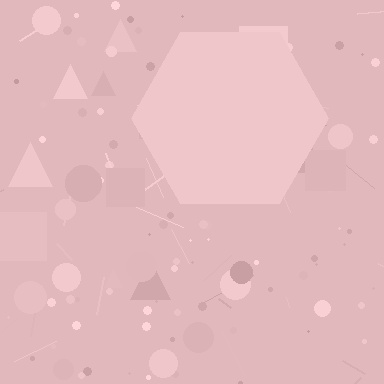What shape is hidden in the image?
A hexagon is hidden in the image.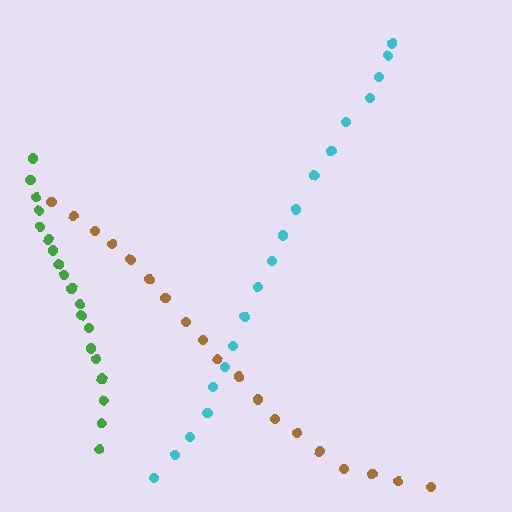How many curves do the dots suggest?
There are 3 distinct paths.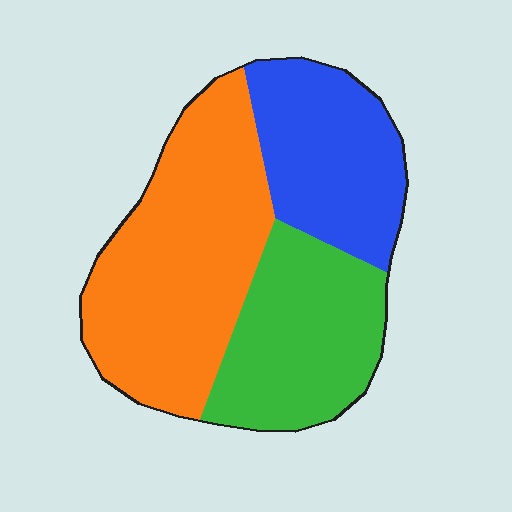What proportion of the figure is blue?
Blue covers around 25% of the figure.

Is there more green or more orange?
Orange.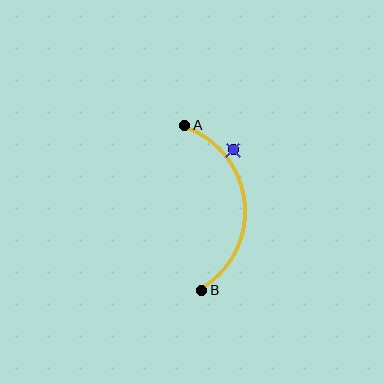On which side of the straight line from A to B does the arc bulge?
The arc bulges to the right of the straight line connecting A and B.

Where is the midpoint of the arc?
The arc midpoint is the point on the curve farthest from the straight line joining A and B. It sits to the right of that line.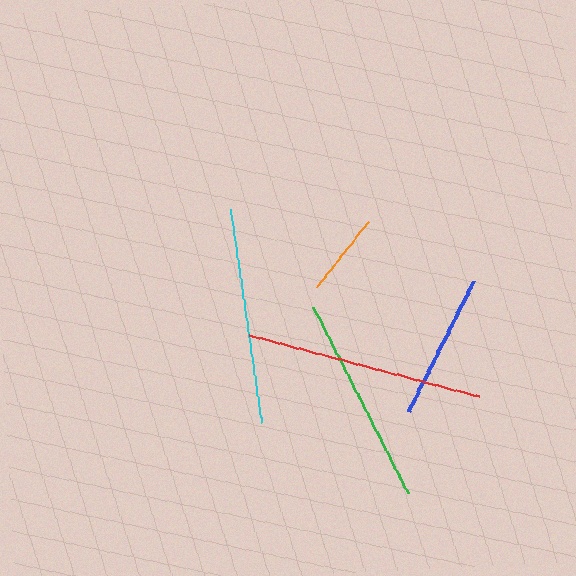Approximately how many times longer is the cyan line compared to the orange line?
The cyan line is approximately 2.6 times the length of the orange line.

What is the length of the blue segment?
The blue segment is approximately 146 pixels long.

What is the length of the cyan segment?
The cyan segment is approximately 216 pixels long.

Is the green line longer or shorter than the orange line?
The green line is longer than the orange line.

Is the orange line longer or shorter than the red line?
The red line is longer than the orange line.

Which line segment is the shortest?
The orange line is the shortest at approximately 84 pixels.